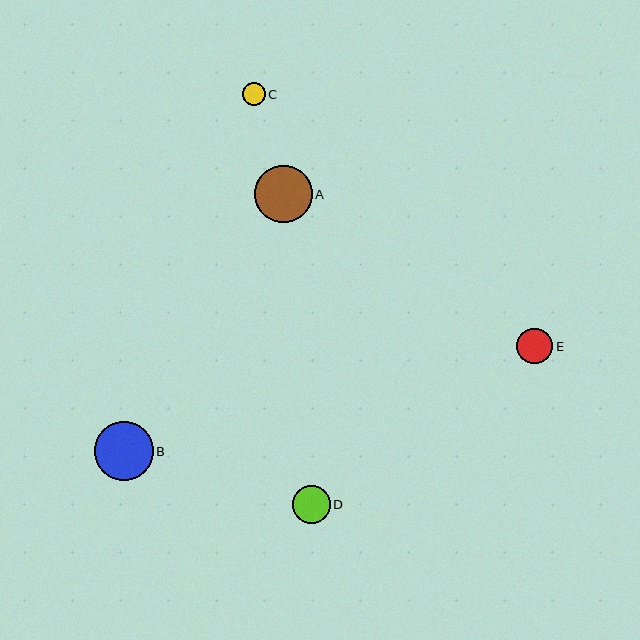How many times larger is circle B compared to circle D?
Circle B is approximately 1.6 times the size of circle D.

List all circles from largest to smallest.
From largest to smallest: B, A, D, E, C.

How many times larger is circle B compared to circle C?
Circle B is approximately 2.6 times the size of circle C.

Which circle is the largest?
Circle B is the largest with a size of approximately 59 pixels.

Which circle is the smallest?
Circle C is the smallest with a size of approximately 23 pixels.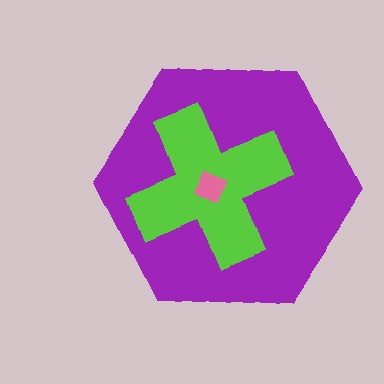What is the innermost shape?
The pink square.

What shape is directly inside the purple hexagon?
The lime cross.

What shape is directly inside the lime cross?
The pink square.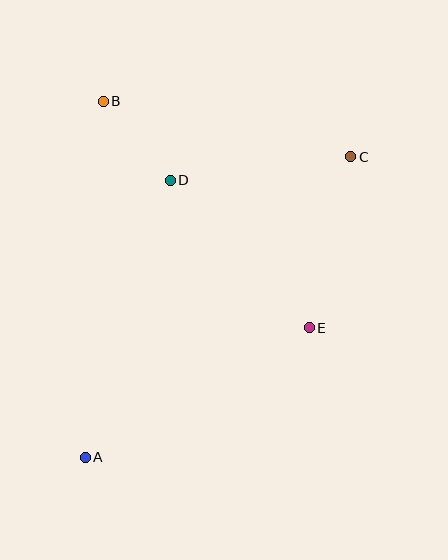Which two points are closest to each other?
Points B and D are closest to each other.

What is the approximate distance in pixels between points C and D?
The distance between C and D is approximately 182 pixels.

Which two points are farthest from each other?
Points A and C are farthest from each other.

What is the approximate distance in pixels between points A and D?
The distance between A and D is approximately 290 pixels.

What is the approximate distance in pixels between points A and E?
The distance between A and E is approximately 259 pixels.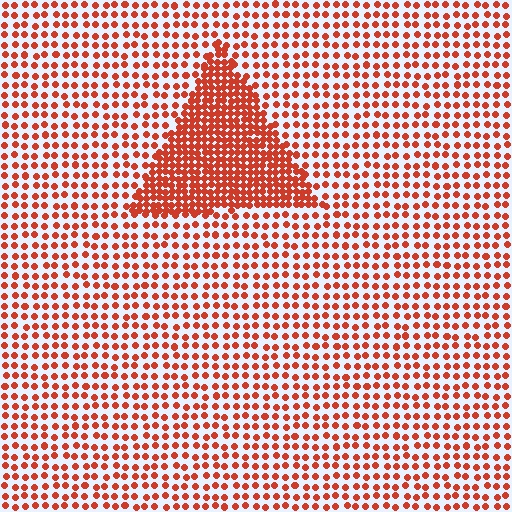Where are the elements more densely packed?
The elements are more densely packed inside the triangle boundary.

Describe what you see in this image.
The image contains small red elements arranged at two different densities. A triangle-shaped region is visible where the elements are more densely packed than the surrounding area.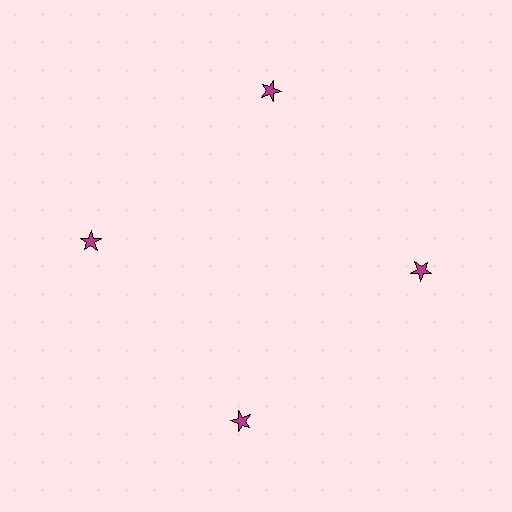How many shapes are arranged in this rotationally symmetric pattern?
There are 4 shapes, arranged in 4 groups of 1.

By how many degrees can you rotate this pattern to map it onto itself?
The pattern maps onto itself every 90 degrees of rotation.